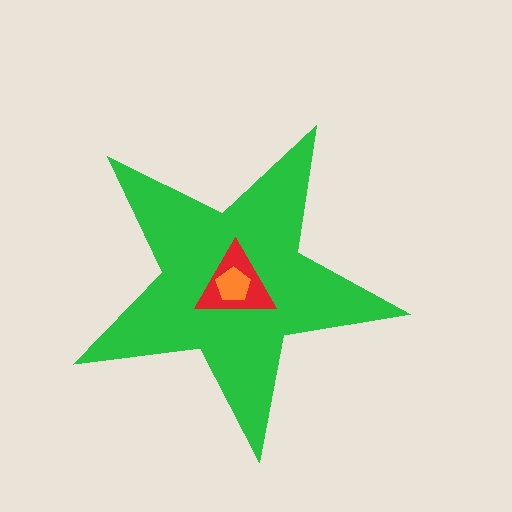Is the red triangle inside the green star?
Yes.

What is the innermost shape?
The orange pentagon.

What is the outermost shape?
The green star.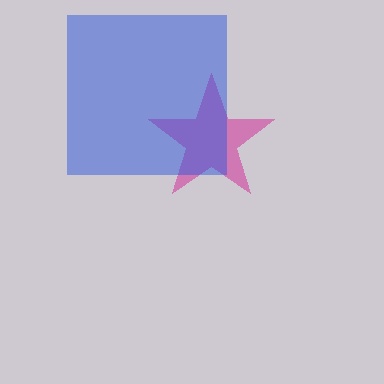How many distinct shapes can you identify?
There are 2 distinct shapes: a magenta star, a blue square.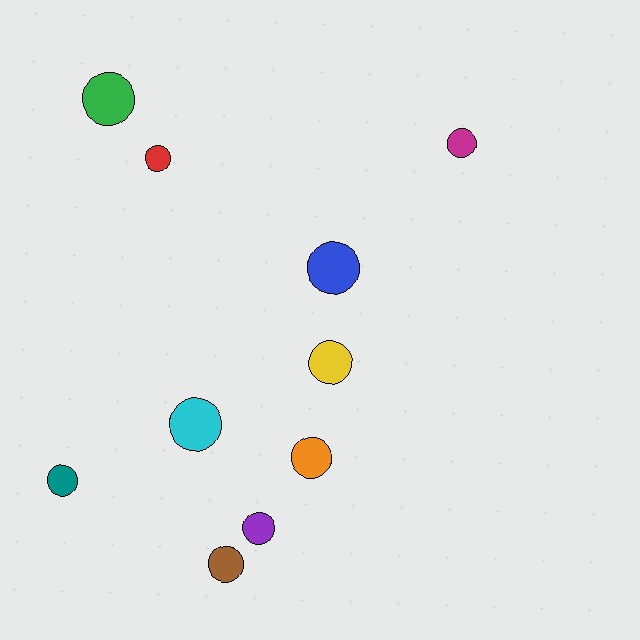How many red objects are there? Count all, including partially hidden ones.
There is 1 red object.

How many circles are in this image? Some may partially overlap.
There are 10 circles.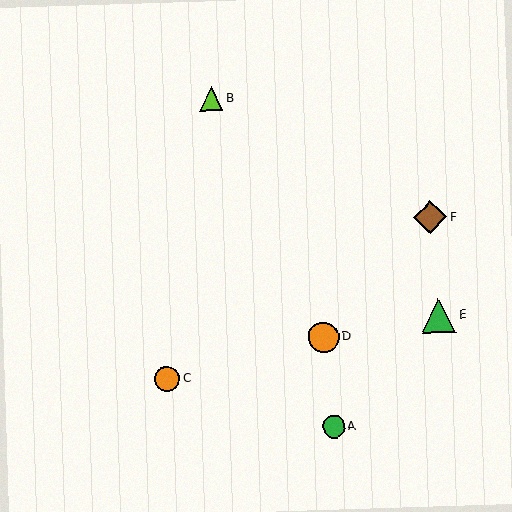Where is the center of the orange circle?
The center of the orange circle is at (324, 337).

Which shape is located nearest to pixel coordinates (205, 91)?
The lime triangle (labeled B) at (211, 99) is nearest to that location.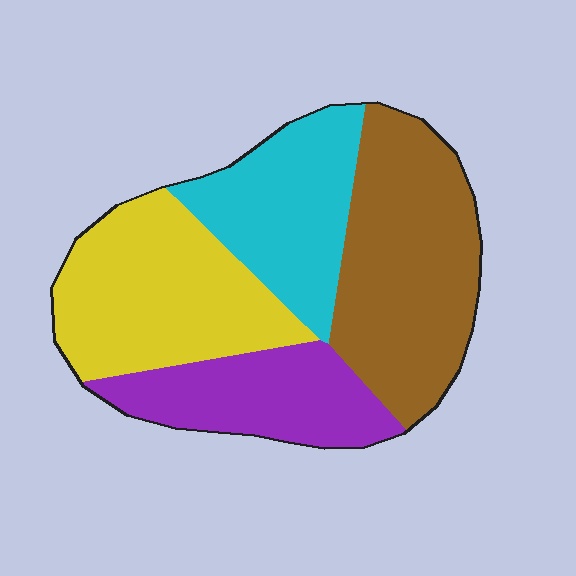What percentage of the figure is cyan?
Cyan takes up about one fifth (1/5) of the figure.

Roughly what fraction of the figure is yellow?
Yellow covers around 30% of the figure.